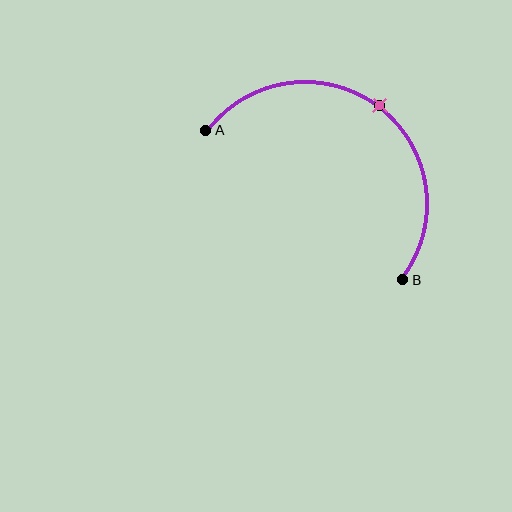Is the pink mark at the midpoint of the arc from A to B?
Yes. The pink mark lies on the arc at equal arc-length from both A and B — it is the arc midpoint.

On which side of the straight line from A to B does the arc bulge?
The arc bulges above and to the right of the straight line connecting A and B.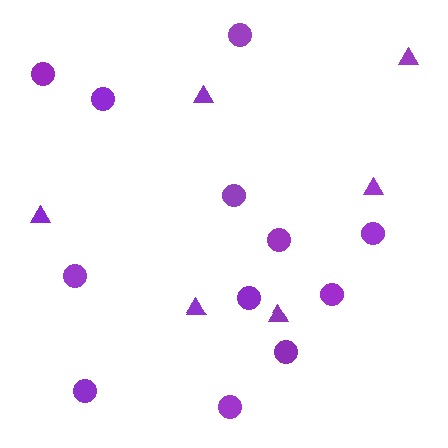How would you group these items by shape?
There are 2 groups: one group of triangles (6) and one group of circles (12).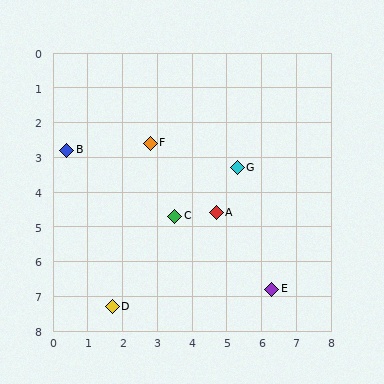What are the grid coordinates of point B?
Point B is at approximately (0.4, 2.8).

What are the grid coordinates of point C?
Point C is at approximately (3.5, 4.7).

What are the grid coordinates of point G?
Point G is at approximately (5.3, 3.3).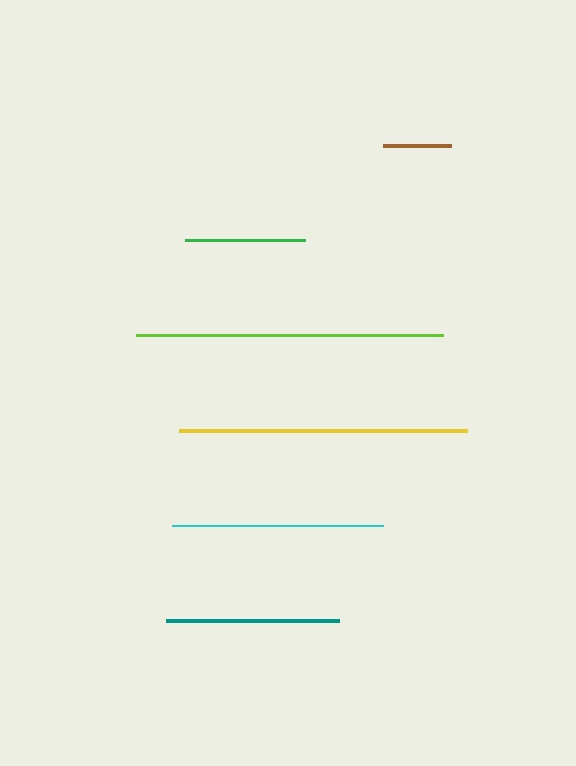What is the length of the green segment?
The green segment is approximately 120 pixels long.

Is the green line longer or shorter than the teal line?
The teal line is longer than the green line.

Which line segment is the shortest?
The brown line is the shortest at approximately 68 pixels.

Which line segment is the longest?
The lime line is the longest at approximately 307 pixels.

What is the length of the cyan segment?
The cyan segment is approximately 211 pixels long.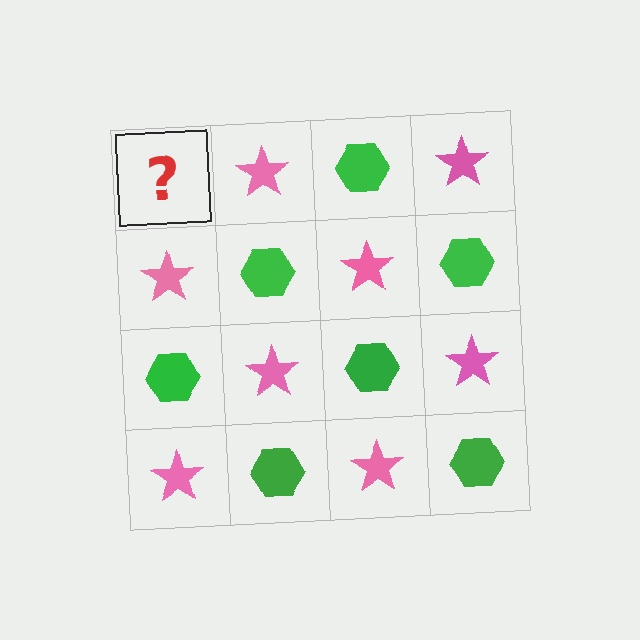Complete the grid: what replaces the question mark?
The question mark should be replaced with a green hexagon.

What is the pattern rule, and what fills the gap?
The rule is that it alternates green hexagon and pink star in a checkerboard pattern. The gap should be filled with a green hexagon.